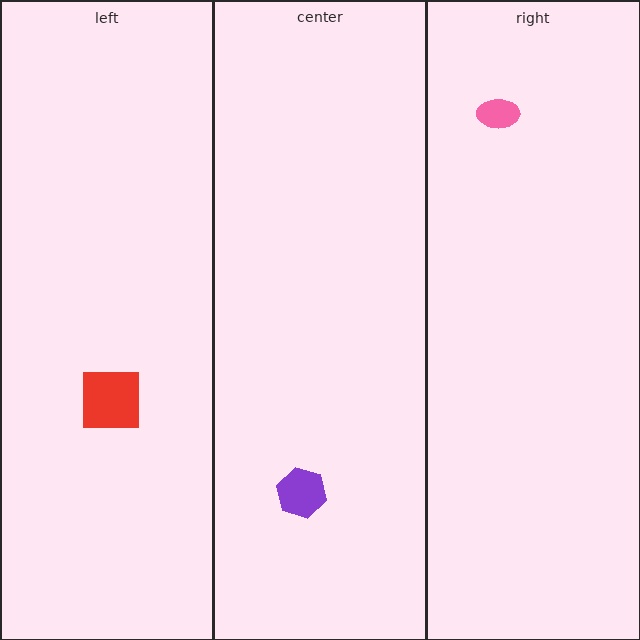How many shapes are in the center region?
1.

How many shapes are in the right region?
1.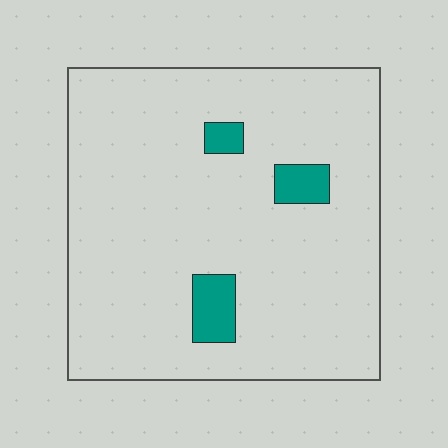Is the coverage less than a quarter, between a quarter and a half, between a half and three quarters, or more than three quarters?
Less than a quarter.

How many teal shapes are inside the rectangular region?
3.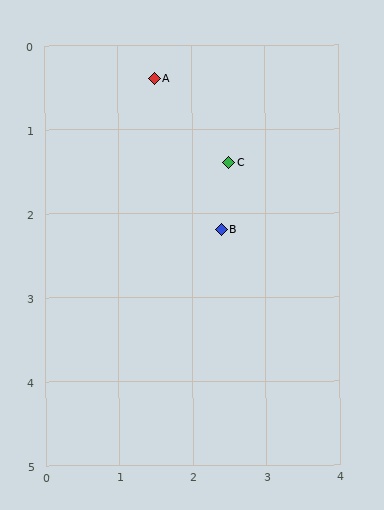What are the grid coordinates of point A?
Point A is at approximately (1.5, 0.4).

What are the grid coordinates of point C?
Point C is at approximately (2.5, 1.4).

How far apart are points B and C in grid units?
Points B and C are about 0.8 grid units apart.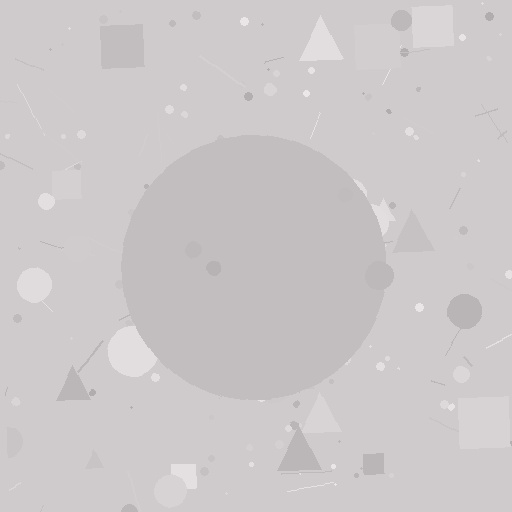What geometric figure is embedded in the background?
A circle is embedded in the background.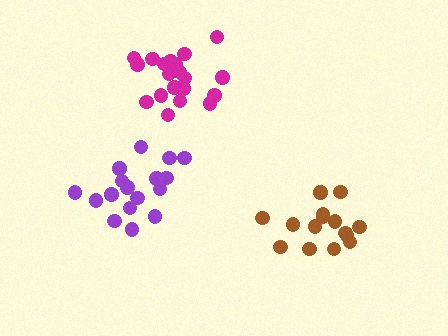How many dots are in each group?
Group 1: 15 dots, Group 2: 20 dots, Group 3: 17 dots (52 total).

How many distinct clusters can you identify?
There are 3 distinct clusters.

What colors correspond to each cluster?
The clusters are colored: brown, magenta, purple.